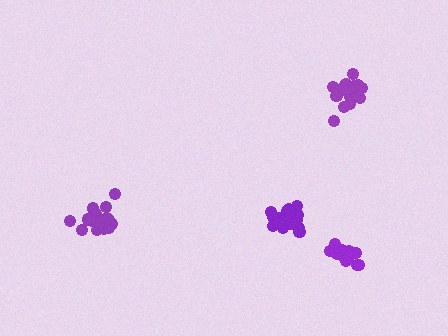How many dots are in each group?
Group 1: 21 dots, Group 2: 16 dots, Group 3: 20 dots, Group 4: 21 dots (78 total).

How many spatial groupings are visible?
There are 4 spatial groupings.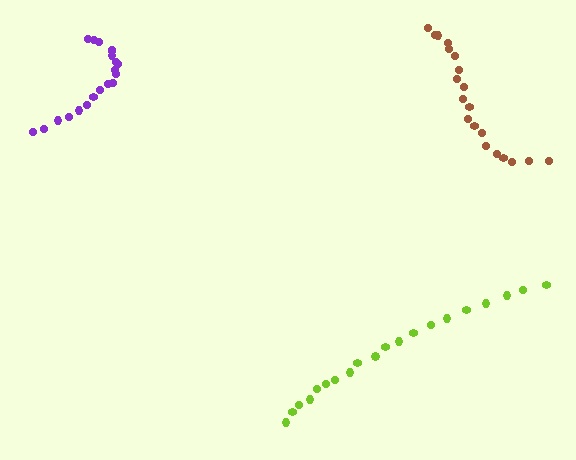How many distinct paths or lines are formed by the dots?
There are 3 distinct paths.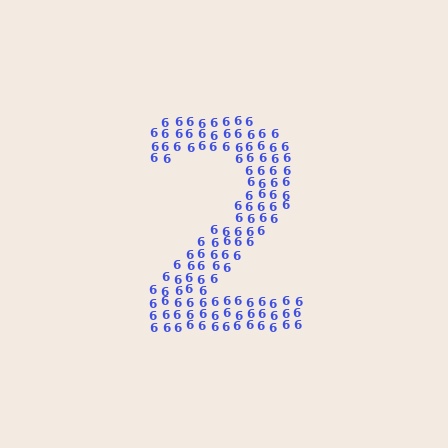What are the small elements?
The small elements are digit 6's.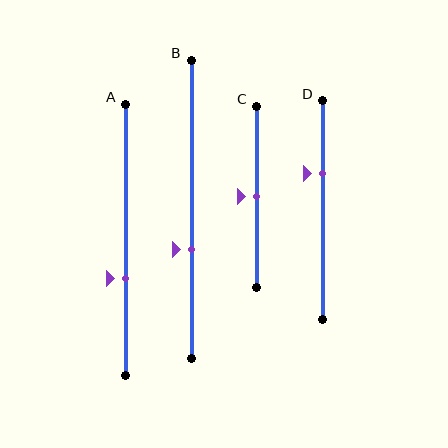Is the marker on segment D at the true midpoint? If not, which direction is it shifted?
No, the marker on segment D is shifted upward by about 17% of the segment length.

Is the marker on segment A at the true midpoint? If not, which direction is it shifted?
No, the marker on segment A is shifted downward by about 14% of the segment length.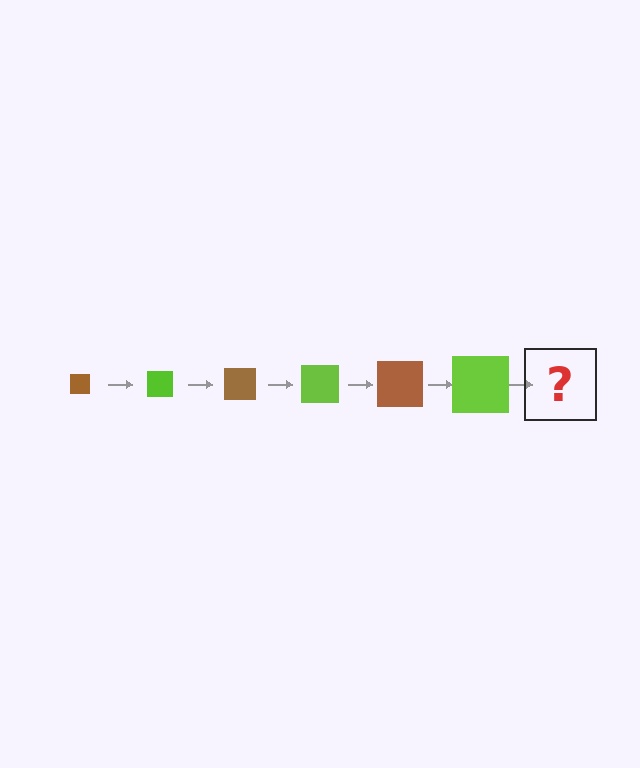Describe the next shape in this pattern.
It should be a brown square, larger than the previous one.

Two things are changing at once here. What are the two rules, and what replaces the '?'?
The two rules are that the square grows larger each step and the color cycles through brown and lime. The '?' should be a brown square, larger than the previous one.